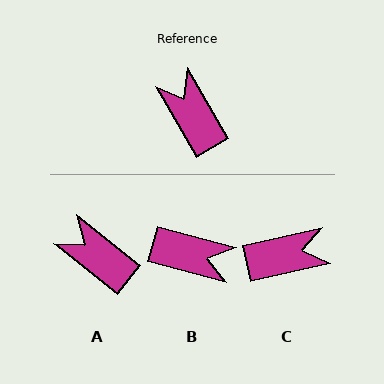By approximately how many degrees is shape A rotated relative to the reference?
Approximately 21 degrees counter-clockwise.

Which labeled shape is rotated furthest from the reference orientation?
B, about 135 degrees away.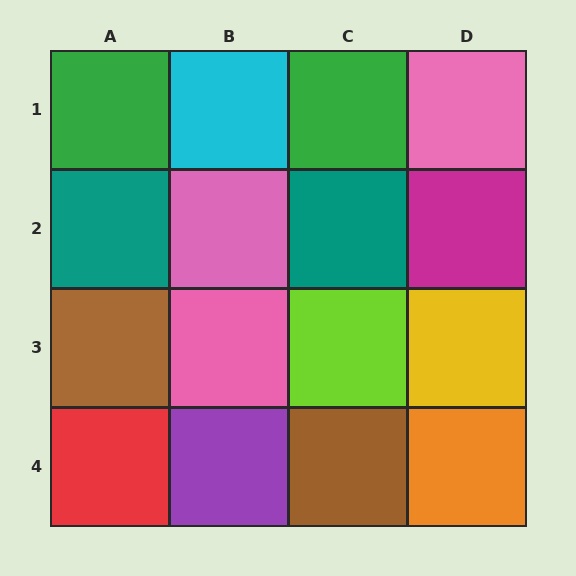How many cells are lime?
1 cell is lime.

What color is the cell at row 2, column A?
Teal.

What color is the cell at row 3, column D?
Yellow.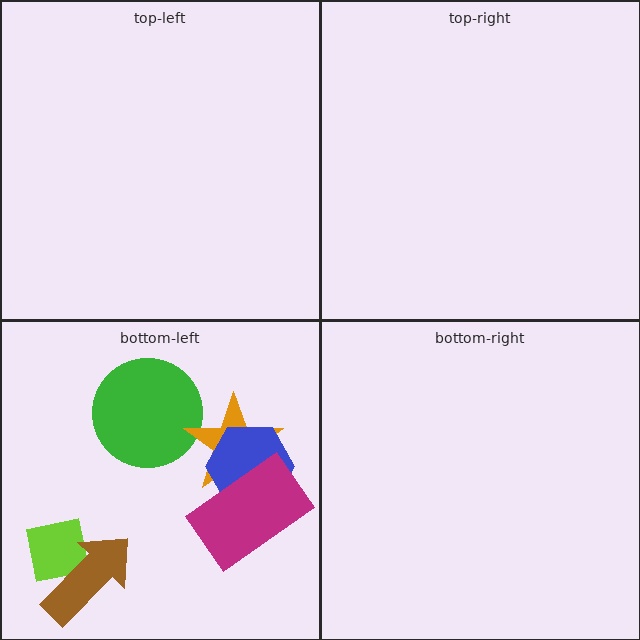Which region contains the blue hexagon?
The bottom-left region.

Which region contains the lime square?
The bottom-left region.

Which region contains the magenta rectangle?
The bottom-left region.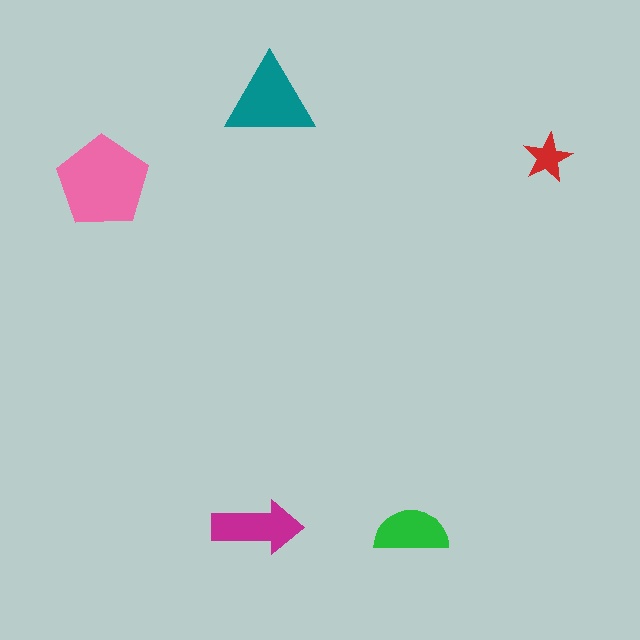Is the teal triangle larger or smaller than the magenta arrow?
Larger.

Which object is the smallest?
The red star.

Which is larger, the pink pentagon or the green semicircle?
The pink pentagon.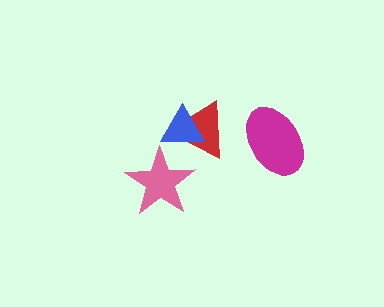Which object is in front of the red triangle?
The blue triangle is in front of the red triangle.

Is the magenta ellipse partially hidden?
No, no other shape covers it.